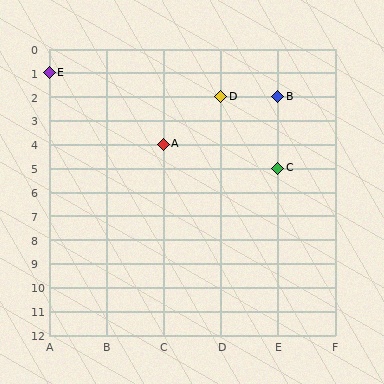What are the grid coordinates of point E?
Point E is at grid coordinates (A, 1).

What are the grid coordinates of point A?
Point A is at grid coordinates (C, 4).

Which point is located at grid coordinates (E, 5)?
Point C is at (E, 5).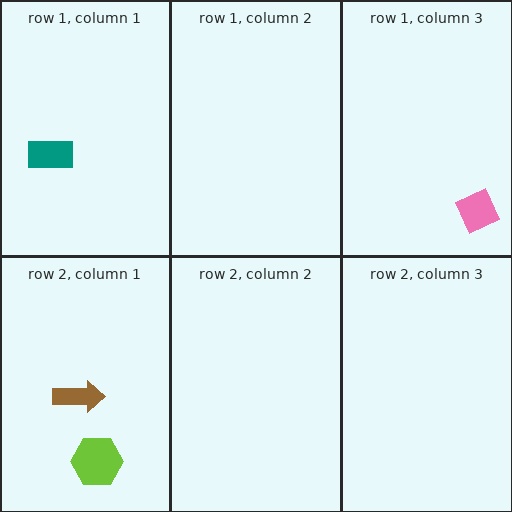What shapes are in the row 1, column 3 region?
The pink diamond.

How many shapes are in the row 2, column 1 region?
2.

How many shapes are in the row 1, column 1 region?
1.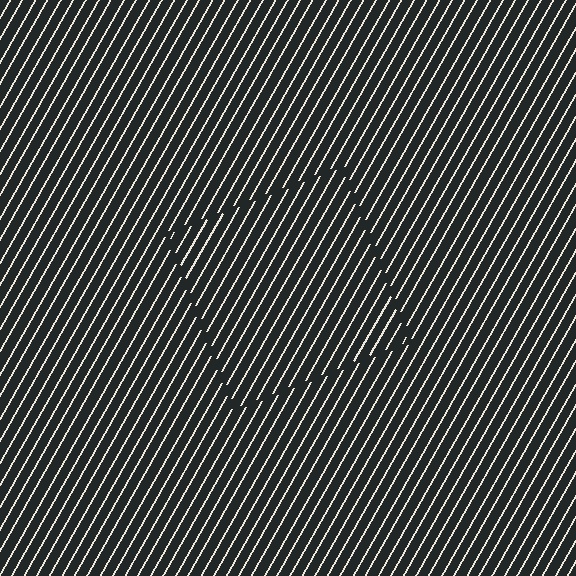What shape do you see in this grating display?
An illusory square. The interior of the shape contains the same grating, shifted by half a period — the contour is defined by the phase discontinuity where line-ends from the inner and outer gratings abut.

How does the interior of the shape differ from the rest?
The interior of the shape contains the same grating, shifted by half a period — the contour is defined by the phase discontinuity where line-ends from the inner and outer gratings abut.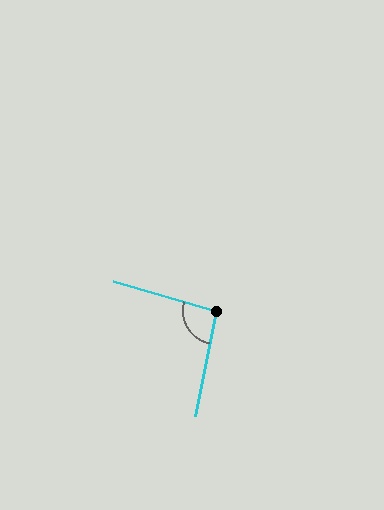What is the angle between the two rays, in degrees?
Approximately 95 degrees.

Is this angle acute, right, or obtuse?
It is obtuse.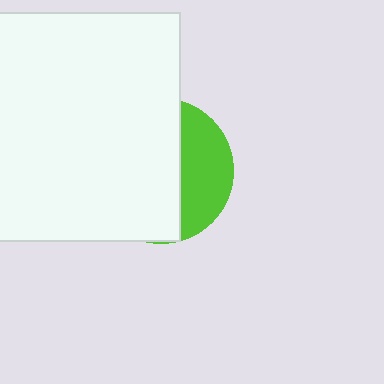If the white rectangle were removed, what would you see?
You would see the complete lime circle.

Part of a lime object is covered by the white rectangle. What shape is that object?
It is a circle.